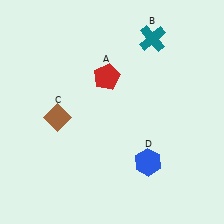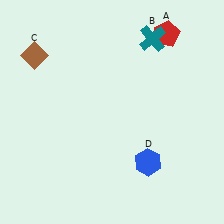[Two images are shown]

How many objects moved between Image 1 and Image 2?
2 objects moved between the two images.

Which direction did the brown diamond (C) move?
The brown diamond (C) moved up.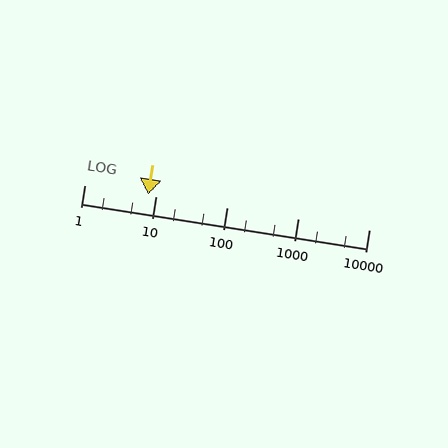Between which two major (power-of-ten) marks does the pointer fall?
The pointer is between 1 and 10.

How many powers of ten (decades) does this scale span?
The scale spans 4 decades, from 1 to 10000.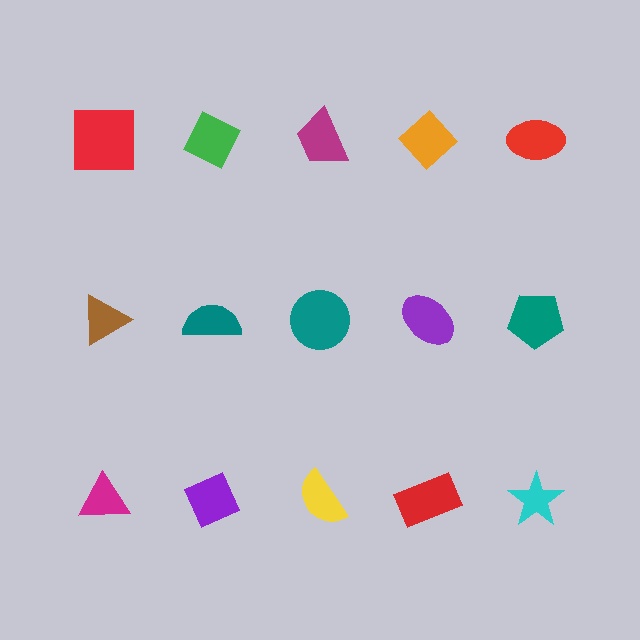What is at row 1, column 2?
A green diamond.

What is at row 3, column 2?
A purple diamond.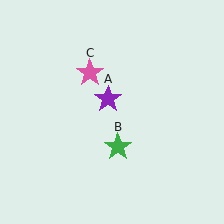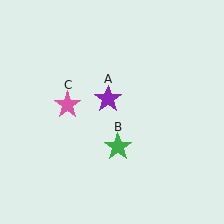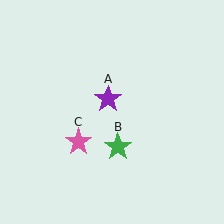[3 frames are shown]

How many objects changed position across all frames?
1 object changed position: pink star (object C).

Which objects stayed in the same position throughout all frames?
Purple star (object A) and green star (object B) remained stationary.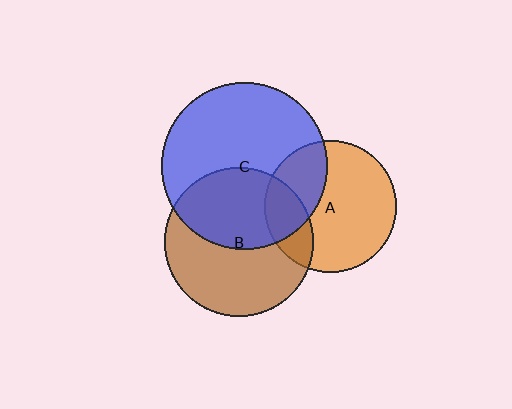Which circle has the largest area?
Circle C (blue).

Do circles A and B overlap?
Yes.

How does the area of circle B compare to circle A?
Approximately 1.3 times.